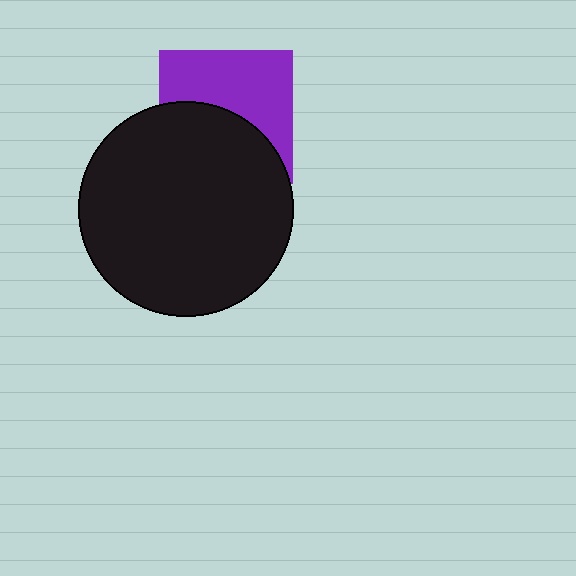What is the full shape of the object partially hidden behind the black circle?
The partially hidden object is a purple square.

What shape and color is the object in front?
The object in front is a black circle.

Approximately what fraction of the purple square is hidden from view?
Roughly 48% of the purple square is hidden behind the black circle.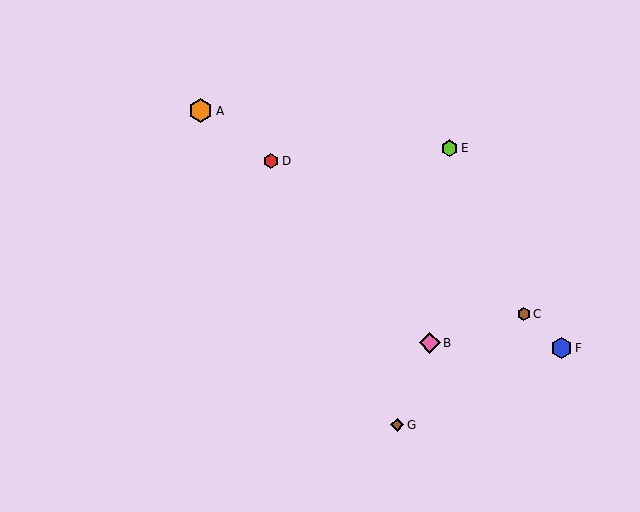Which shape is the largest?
The orange hexagon (labeled A) is the largest.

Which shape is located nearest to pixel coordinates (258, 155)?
The red hexagon (labeled D) at (271, 161) is nearest to that location.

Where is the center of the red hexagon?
The center of the red hexagon is at (271, 161).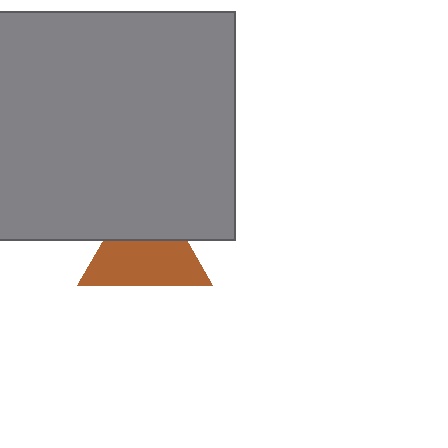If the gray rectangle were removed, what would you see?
You would see the complete brown triangle.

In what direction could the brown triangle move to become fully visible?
The brown triangle could move down. That would shift it out from behind the gray rectangle entirely.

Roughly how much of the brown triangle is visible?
About half of it is visible (roughly 61%).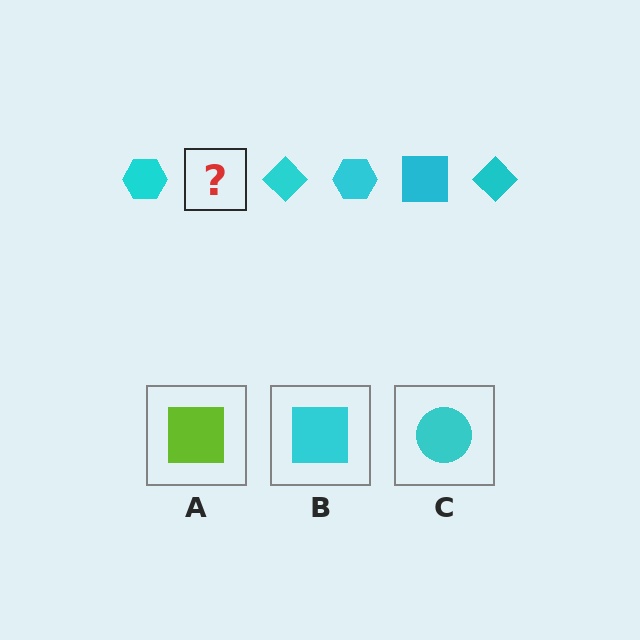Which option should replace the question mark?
Option B.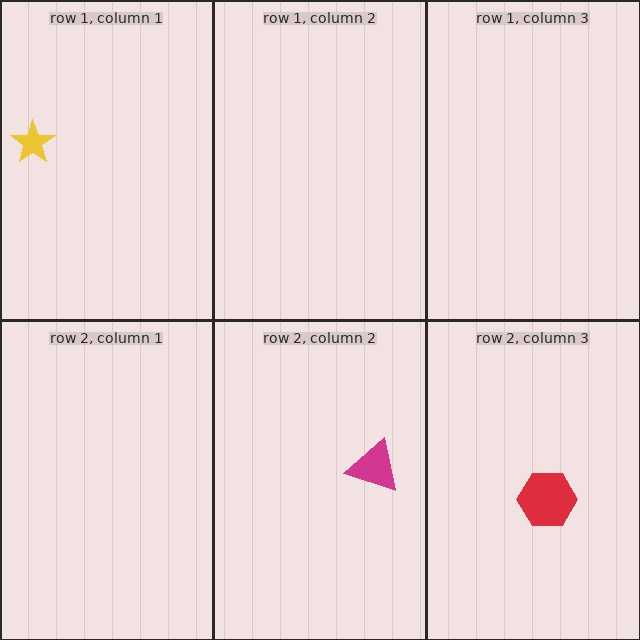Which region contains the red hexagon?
The row 2, column 3 region.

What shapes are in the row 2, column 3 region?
The red hexagon.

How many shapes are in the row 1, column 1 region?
1.